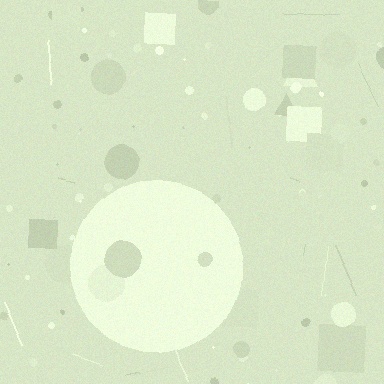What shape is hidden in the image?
A circle is hidden in the image.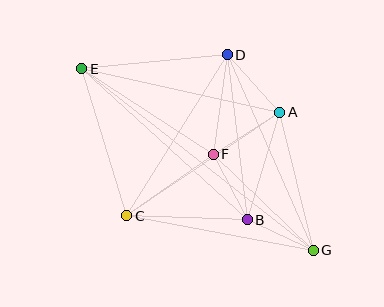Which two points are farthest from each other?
Points E and G are farthest from each other.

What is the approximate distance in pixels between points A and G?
The distance between A and G is approximately 142 pixels.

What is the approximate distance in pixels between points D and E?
The distance between D and E is approximately 146 pixels.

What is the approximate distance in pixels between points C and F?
The distance between C and F is approximately 107 pixels.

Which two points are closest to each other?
Points B and G are closest to each other.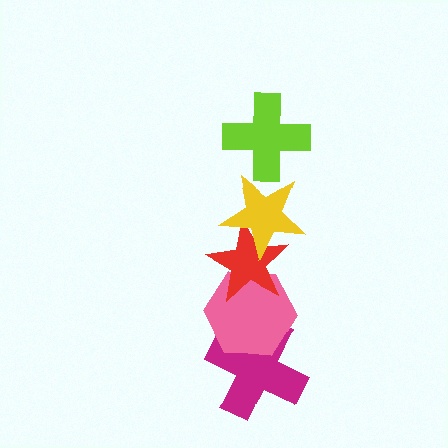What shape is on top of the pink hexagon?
The red star is on top of the pink hexagon.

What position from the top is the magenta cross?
The magenta cross is 5th from the top.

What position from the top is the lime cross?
The lime cross is 1st from the top.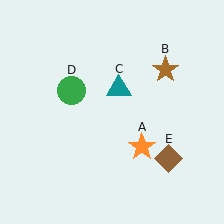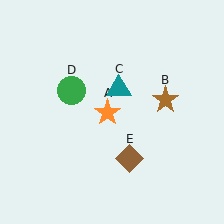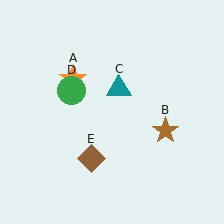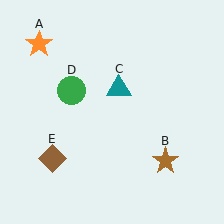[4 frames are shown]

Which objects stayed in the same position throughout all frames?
Teal triangle (object C) and green circle (object D) remained stationary.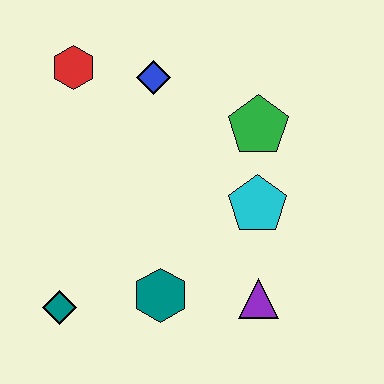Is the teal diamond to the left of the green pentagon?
Yes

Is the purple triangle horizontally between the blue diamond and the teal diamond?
No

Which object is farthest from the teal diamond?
The green pentagon is farthest from the teal diamond.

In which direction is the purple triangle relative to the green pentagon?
The purple triangle is below the green pentagon.